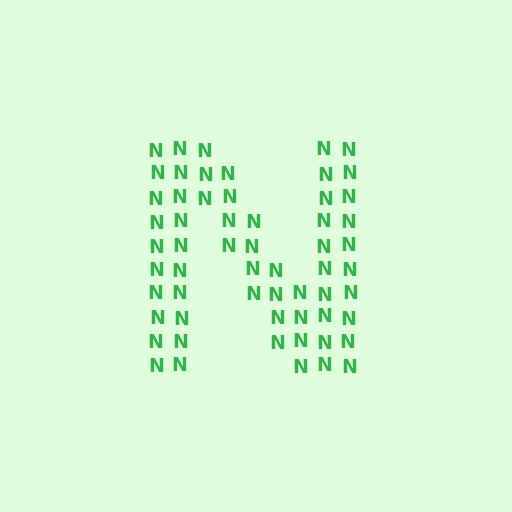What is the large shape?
The large shape is the letter N.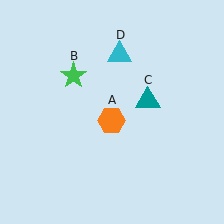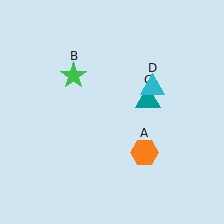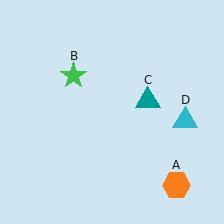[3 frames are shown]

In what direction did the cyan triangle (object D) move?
The cyan triangle (object D) moved down and to the right.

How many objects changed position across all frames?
2 objects changed position: orange hexagon (object A), cyan triangle (object D).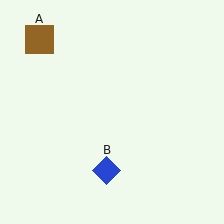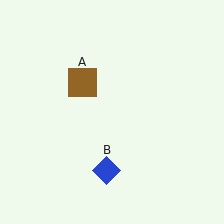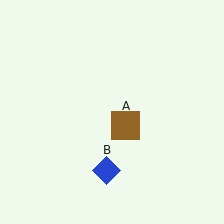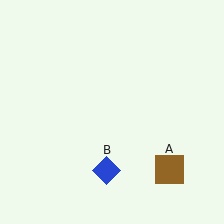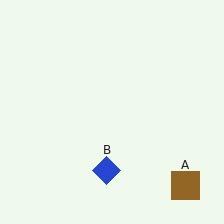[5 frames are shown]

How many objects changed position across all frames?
1 object changed position: brown square (object A).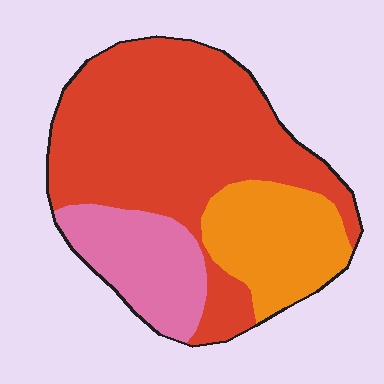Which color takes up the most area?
Red, at roughly 60%.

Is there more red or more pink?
Red.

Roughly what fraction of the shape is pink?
Pink takes up about one fifth (1/5) of the shape.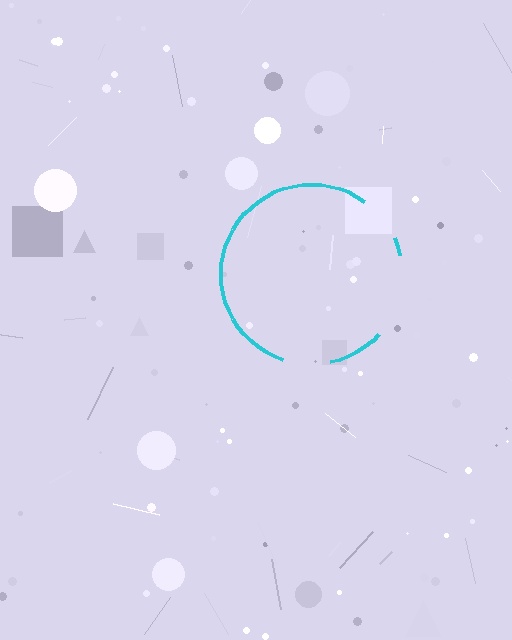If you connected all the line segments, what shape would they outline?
They would outline a circle.